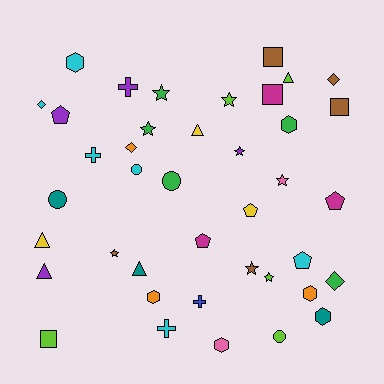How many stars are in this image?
There are 8 stars.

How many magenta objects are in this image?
There are 3 magenta objects.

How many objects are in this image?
There are 40 objects.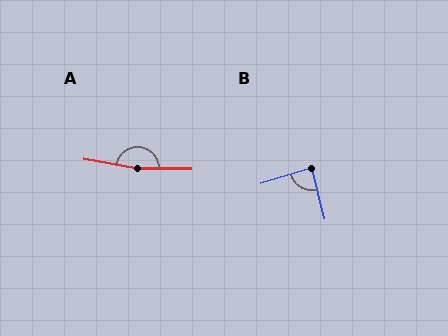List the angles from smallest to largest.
B (87°), A (170°).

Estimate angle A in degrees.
Approximately 170 degrees.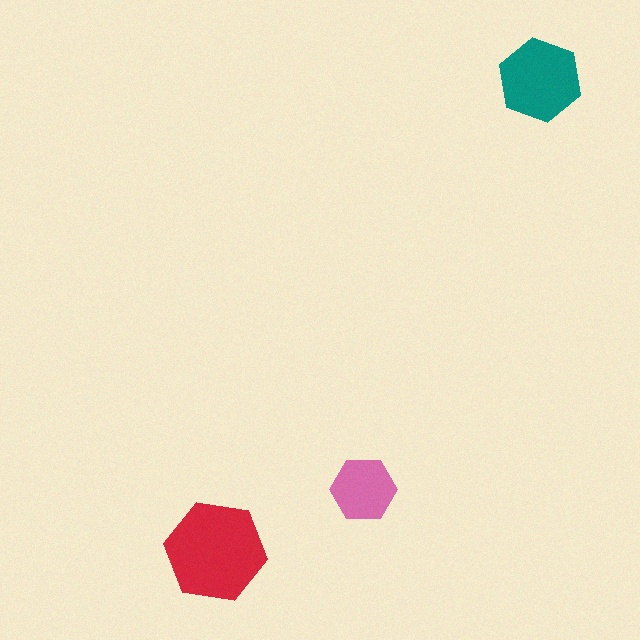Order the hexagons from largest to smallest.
the red one, the teal one, the pink one.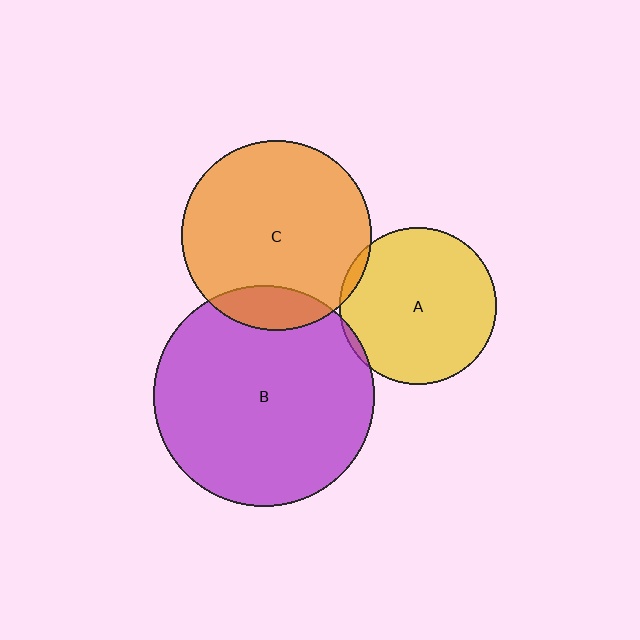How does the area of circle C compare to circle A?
Approximately 1.5 times.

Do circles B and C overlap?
Yes.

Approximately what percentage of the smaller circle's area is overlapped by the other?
Approximately 15%.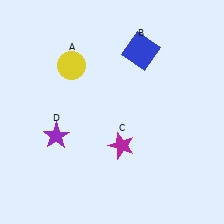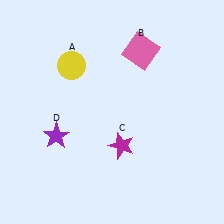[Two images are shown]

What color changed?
The square (B) changed from blue in Image 1 to pink in Image 2.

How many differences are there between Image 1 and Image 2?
There is 1 difference between the two images.